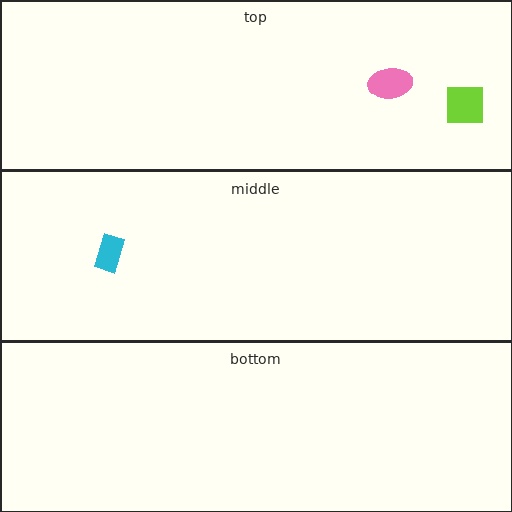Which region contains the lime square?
The top region.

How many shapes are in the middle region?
1.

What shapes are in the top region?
The pink ellipse, the lime square.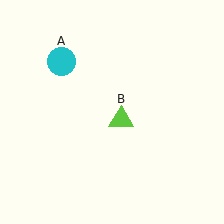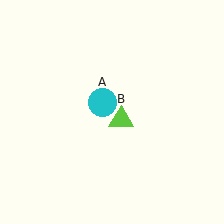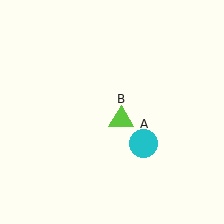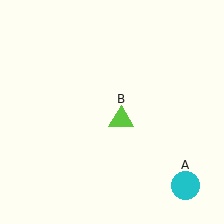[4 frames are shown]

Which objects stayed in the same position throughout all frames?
Lime triangle (object B) remained stationary.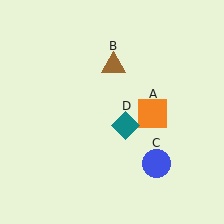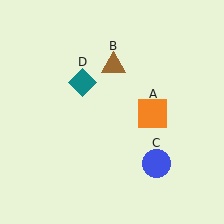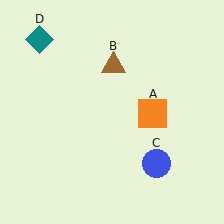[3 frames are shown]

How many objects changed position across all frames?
1 object changed position: teal diamond (object D).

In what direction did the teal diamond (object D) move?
The teal diamond (object D) moved up and to the left.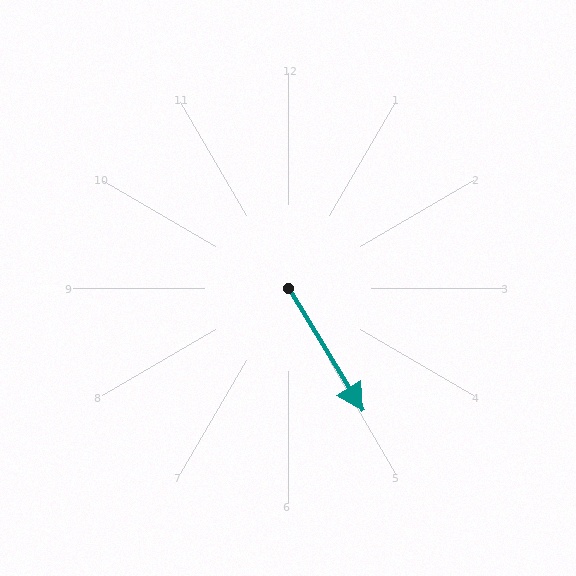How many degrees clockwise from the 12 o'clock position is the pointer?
Approximately 149 degrees.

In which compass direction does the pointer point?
Southeast.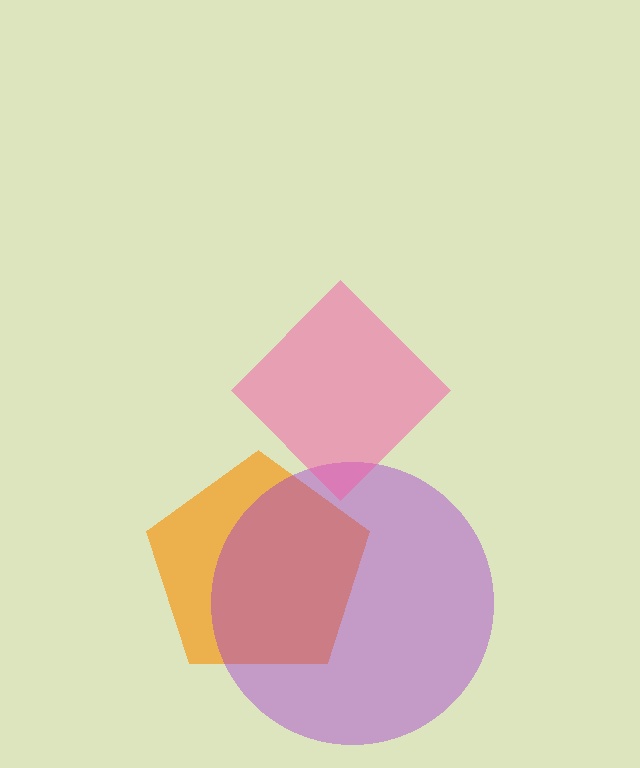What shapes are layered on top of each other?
The layered shapes are: an orange pentagon, a purple circle, a pink diamond.